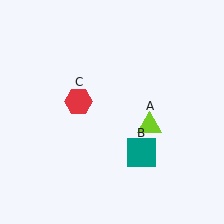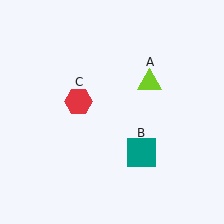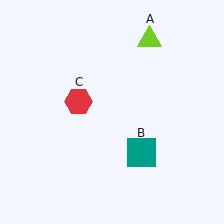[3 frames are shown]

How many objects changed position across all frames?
1 object changed position: lime triangle (object A).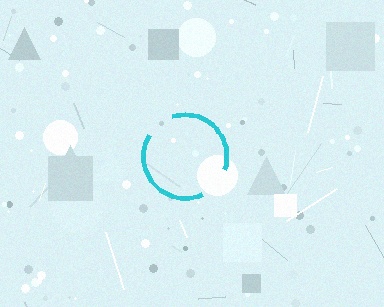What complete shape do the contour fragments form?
The contour fragments form a circle.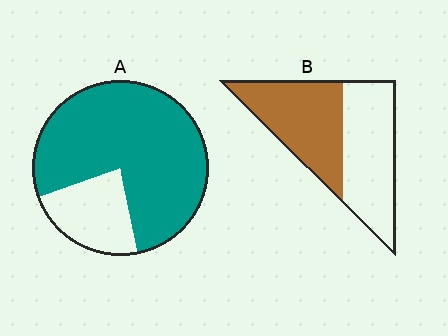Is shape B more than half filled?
Roughly half.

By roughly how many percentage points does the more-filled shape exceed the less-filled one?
By roughly 30 percentage points (A over B).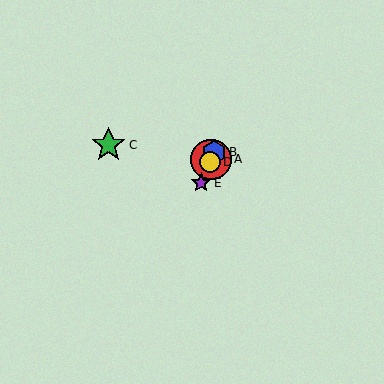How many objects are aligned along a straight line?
4 objects (A, B, D, E) are aligned along a straight line.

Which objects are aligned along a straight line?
Objects A, B, D, E are aligned along a straight line.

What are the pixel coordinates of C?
Object C is at (109, 145).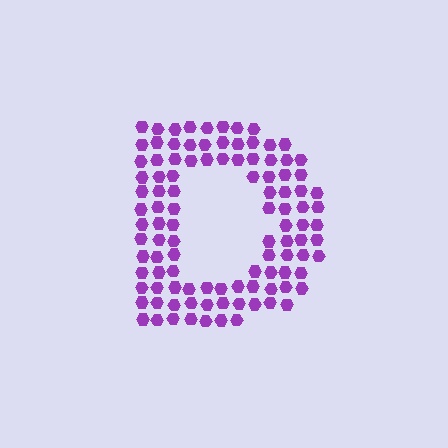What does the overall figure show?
The overall figure shows the letter D.